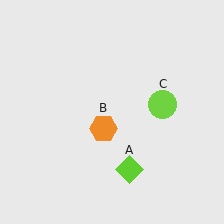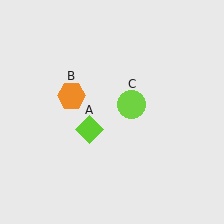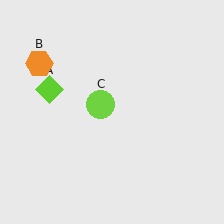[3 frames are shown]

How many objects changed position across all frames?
3 objects changed position: lime diamond (object A), orange hexagon (object B), lime circle (object C).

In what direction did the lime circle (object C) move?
The lime circle (object C) moved left.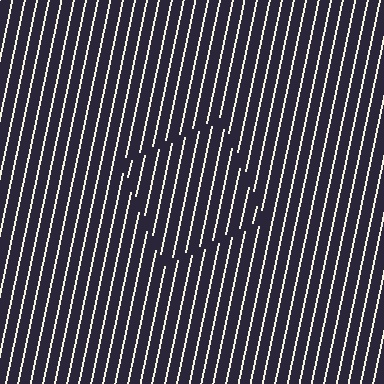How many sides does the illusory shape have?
4 sides — the line-ends trace a square.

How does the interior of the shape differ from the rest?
The interior of the shape contains the same grating, shifted by half a period — the contour is defined by the phase discontinuity where line-ends from the inner and outer gratings abut.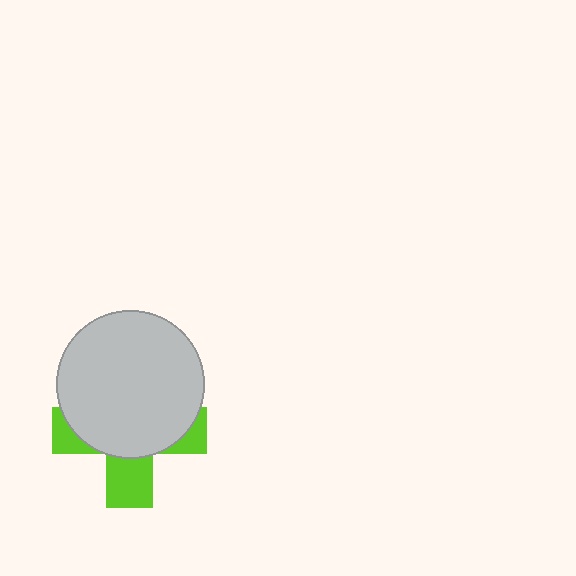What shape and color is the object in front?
The object in front is a light gray circle.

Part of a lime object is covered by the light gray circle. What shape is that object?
It is a cross.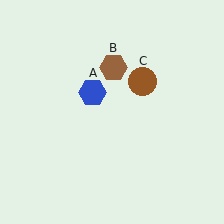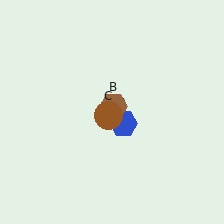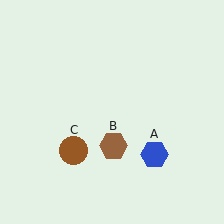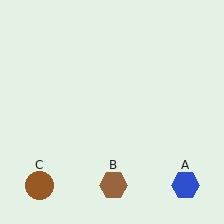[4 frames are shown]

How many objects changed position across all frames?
3 objects changed position: blue hexagon (object A), brown hexagon (object B), brown circle (object C).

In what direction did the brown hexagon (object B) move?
The brown hexagon (object B) moved down.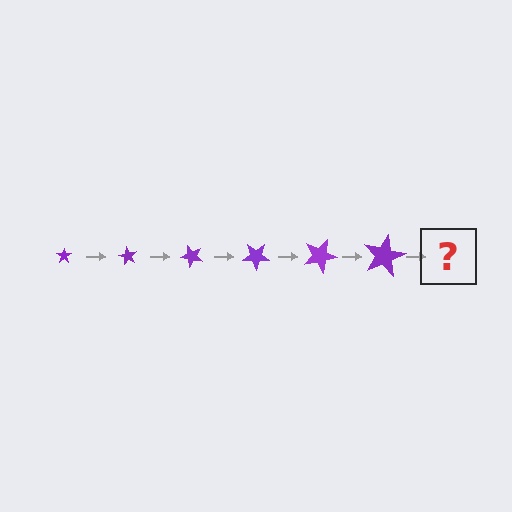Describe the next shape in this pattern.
It should be a star, larger than the previous one and rotated 360 degrees from the start.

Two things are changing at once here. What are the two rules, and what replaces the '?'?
The two rules are that the star grows larger each step and it rotates 60 degrees each step. The '?' should be a star, larger than the previous one and rotated 360 degrees from the start.